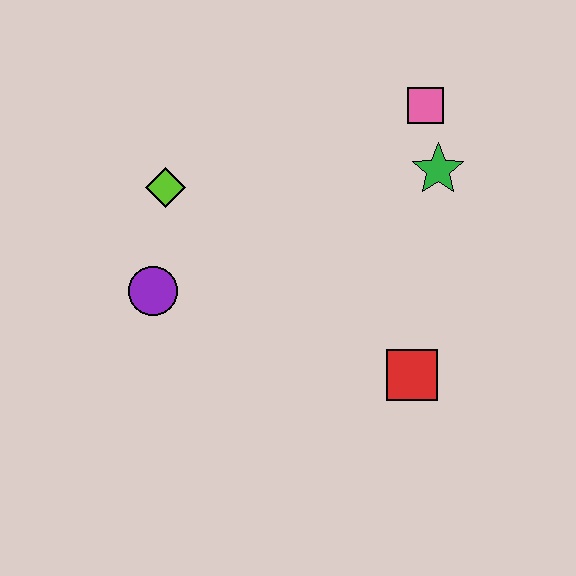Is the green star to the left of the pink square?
No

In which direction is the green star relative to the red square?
The green star is above the red square.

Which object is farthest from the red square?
The lime diamond is farthest from the red square.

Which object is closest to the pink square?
The green star is closest to the pink square.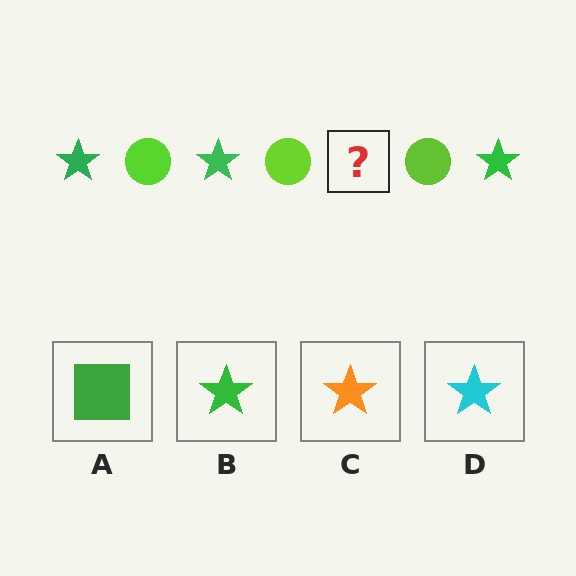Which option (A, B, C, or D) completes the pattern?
B.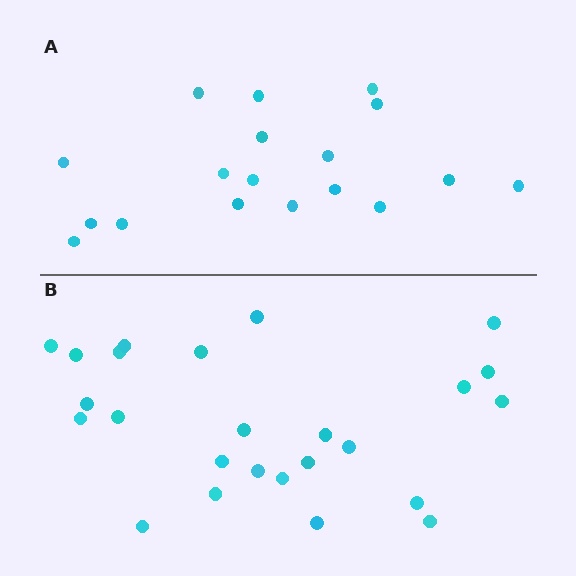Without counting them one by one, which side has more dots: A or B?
Region B (the bottom region) has more dots.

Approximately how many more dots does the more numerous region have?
Region B has roughly 8 or so more dots than region A.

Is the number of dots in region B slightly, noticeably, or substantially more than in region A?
Region B has noticeably more, but not dramatically so. The ratio is roughly 1.4 to 1.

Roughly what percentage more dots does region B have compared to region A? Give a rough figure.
About 40% more.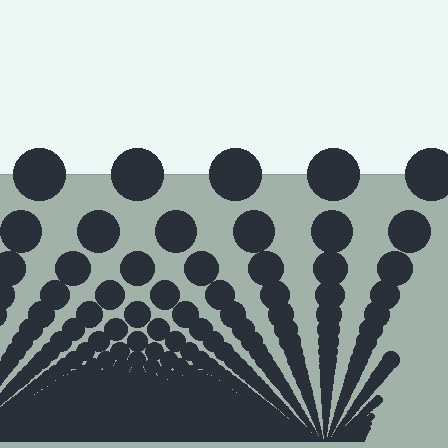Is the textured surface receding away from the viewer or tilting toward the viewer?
The surface appears to tilt toward the viewer. Texture elements get larger and sparser toward the top.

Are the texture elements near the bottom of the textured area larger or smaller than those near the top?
Smaller. The gradient is inverted — elements near the bottom are smaller and denser.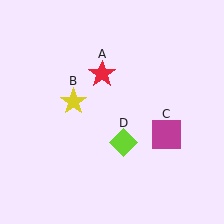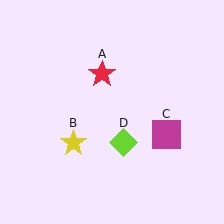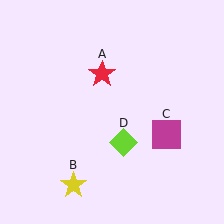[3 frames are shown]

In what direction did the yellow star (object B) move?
The yellow star (object B) moved down.